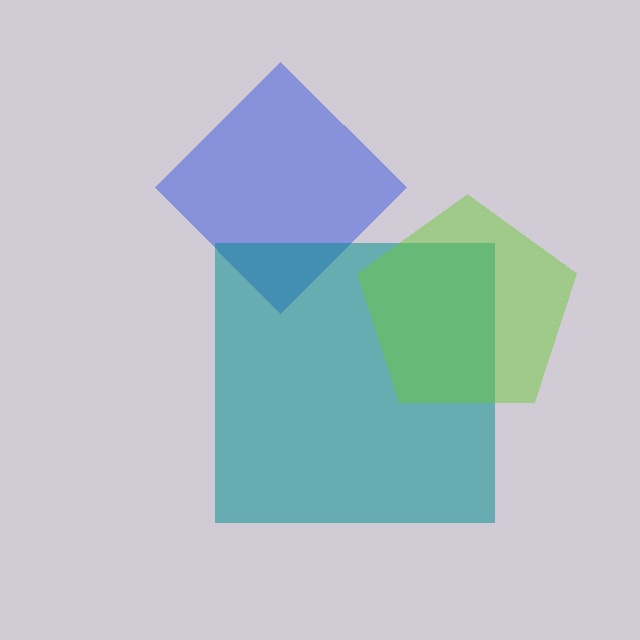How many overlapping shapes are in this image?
There are 3 overlapping shapes in the image.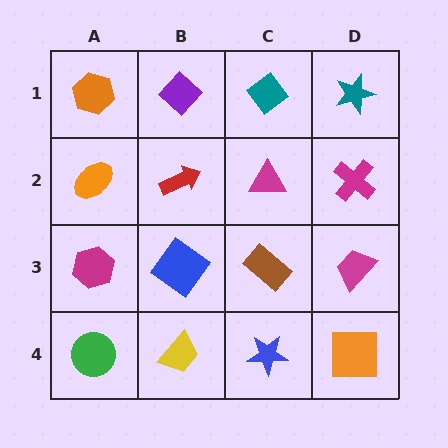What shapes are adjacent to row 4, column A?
A magenta hexagon (row 3, column A), a yellow trapezoid (row 4, column B).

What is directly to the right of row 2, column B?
A magenta triangle.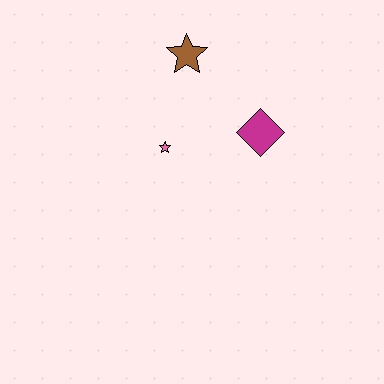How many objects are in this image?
There are 3 objects.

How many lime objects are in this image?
There are no lime objects.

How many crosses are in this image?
There are no crosses.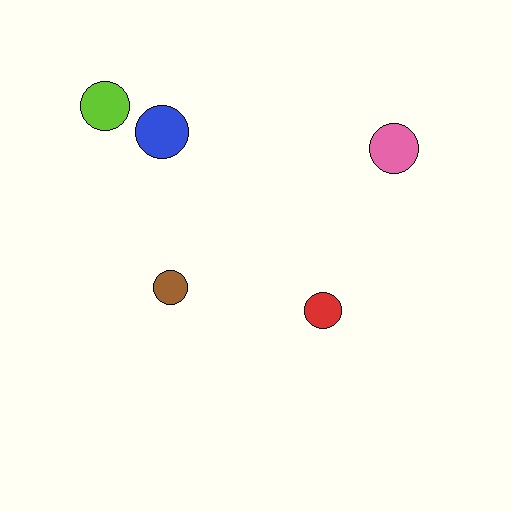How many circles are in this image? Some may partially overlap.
There are 5 circles.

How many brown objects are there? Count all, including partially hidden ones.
There is 1 brown object.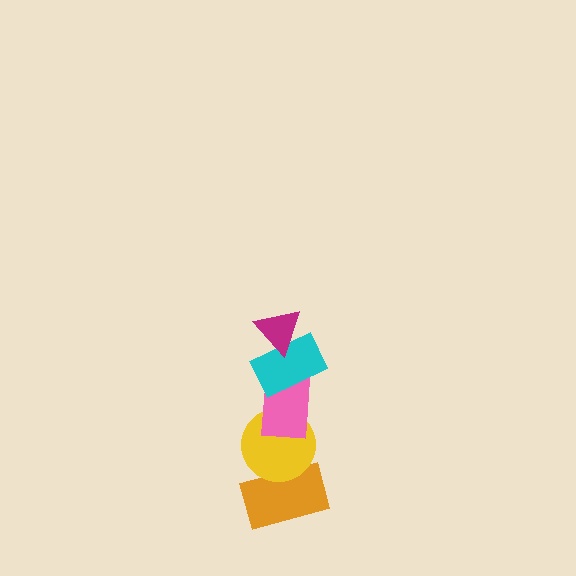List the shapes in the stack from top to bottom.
From top to bottom: the magenta triangle, the cyan rectangle, the pink rectangle, the yellow circle, the orange rectangle.